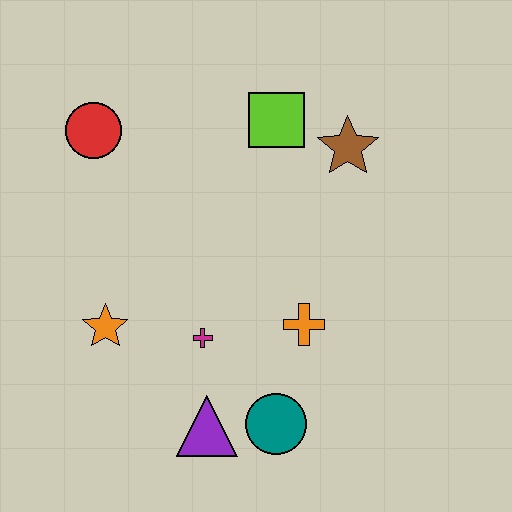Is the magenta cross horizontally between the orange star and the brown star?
Yes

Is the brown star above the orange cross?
Yes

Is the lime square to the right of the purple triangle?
Yes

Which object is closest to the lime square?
The brown star is closest to the lime square.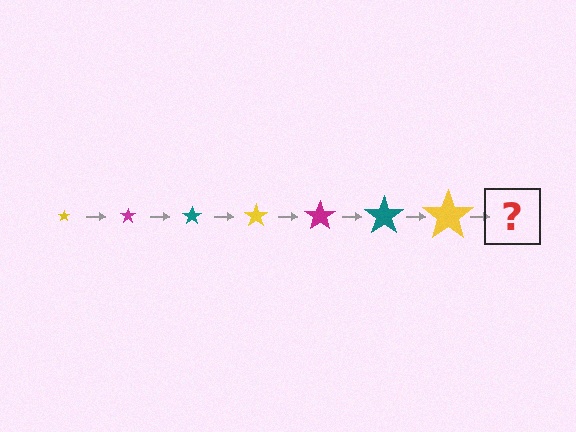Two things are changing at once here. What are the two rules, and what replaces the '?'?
The two rules are that the star grows larger each step and the color cycles through yellow, magenta, and teal. The '?' should be a magenta star, larger than the previous one.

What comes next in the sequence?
The next element should be a magenta star, larger than the previous one.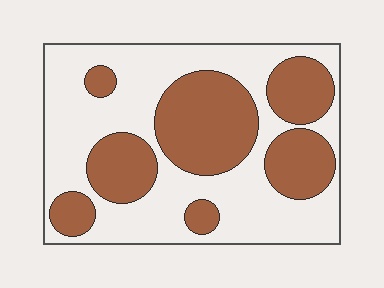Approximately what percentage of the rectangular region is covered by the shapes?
Approximately 40%.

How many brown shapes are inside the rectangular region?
7.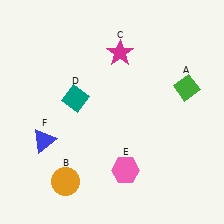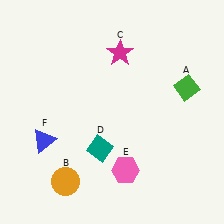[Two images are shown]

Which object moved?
The teal diamond (D) moved down.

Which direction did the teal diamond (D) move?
The teal diamond (D) moved down.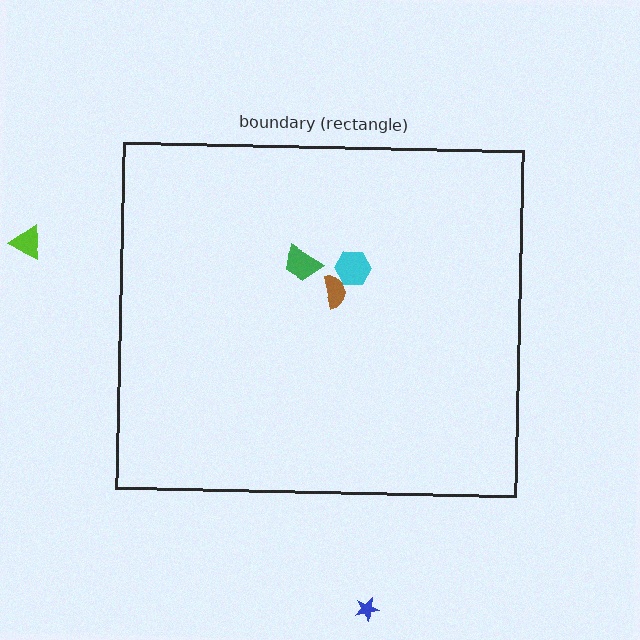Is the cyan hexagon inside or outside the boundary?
Inside.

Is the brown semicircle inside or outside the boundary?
Inside.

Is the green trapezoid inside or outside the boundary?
Inside.